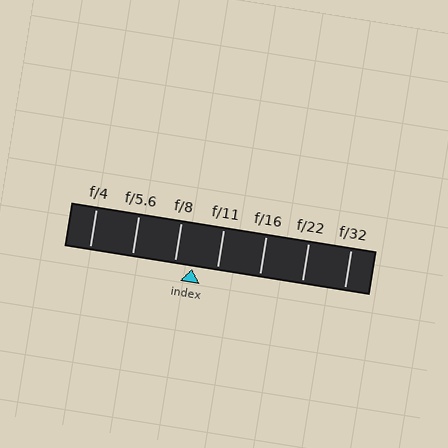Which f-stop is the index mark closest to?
The index mark is closest to f/8.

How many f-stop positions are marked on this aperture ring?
There are 7 f-stop positions marked.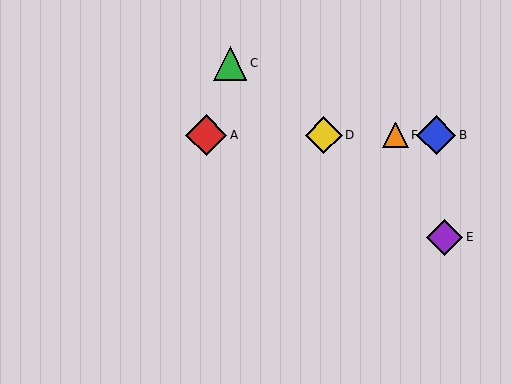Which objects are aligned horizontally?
Objects A, B, D, F are aligned horizontally.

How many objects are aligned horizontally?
4 objects (A, B, D, F) are aligned horizontally.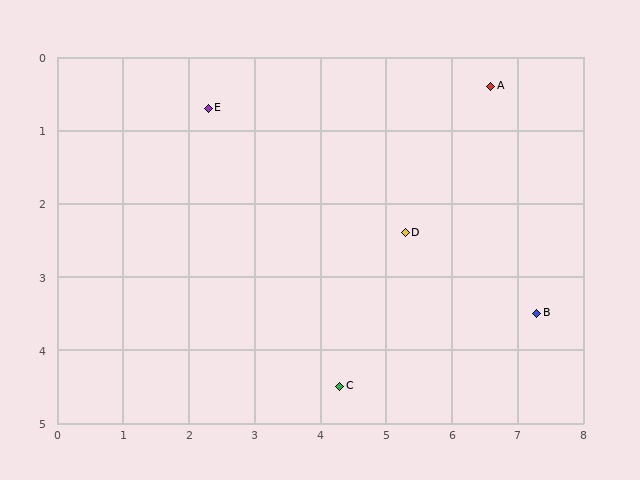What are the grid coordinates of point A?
Point A is at approximately (6.6, 0.4).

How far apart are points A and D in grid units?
Points A and D are about 2.4 grid units apart.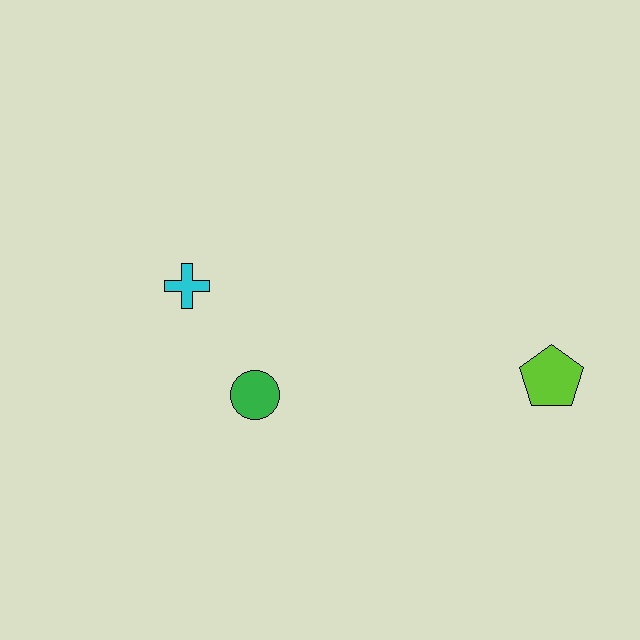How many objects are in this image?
There are 3 objects.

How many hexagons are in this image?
There are no hexagons.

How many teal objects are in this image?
There are no teal objects.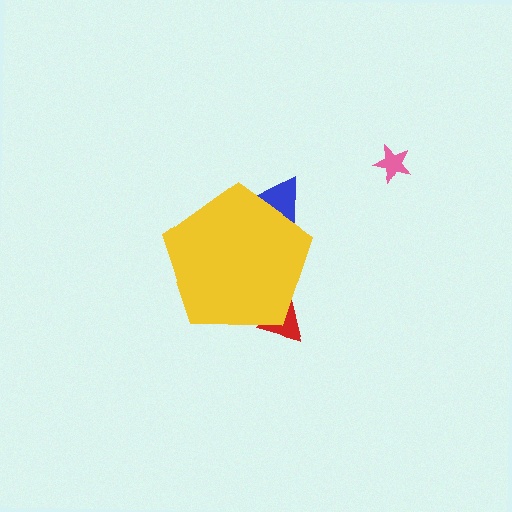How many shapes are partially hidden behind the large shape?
2 shapes are partially hidden.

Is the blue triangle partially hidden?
Yes, the blue triangle is partially hidden behind the yellow pentagon.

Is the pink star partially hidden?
No, the pink star is fully visible.